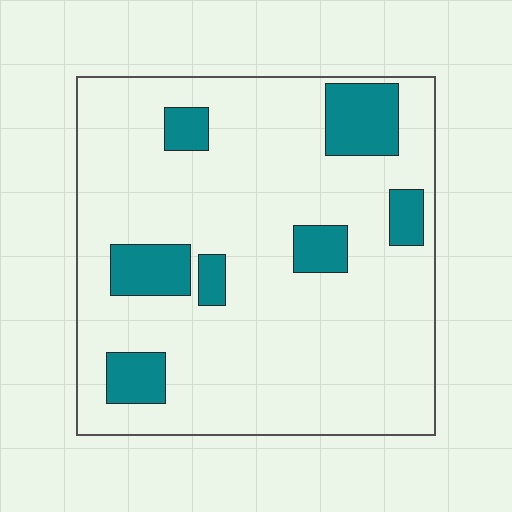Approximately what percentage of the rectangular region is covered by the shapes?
Approximately 15%.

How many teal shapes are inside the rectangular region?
7.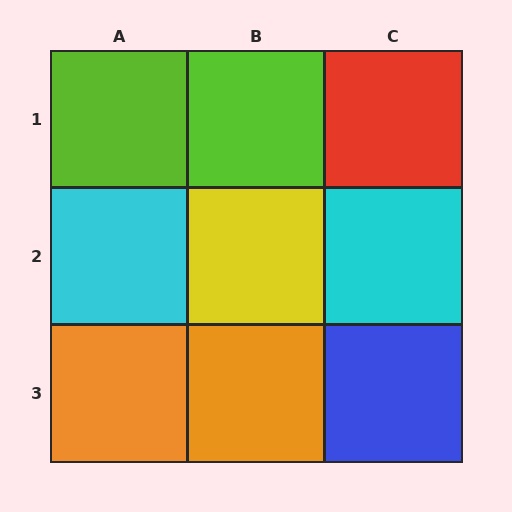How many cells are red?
1 cell is red.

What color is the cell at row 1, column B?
Lime.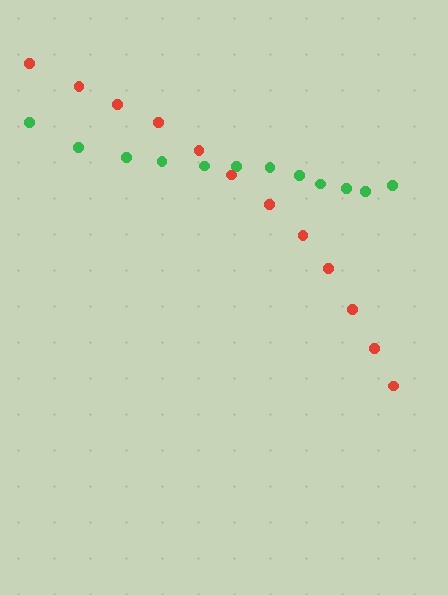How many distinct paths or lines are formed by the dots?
There are 2 distinct paths.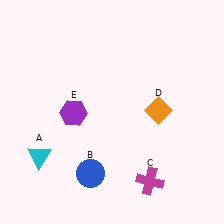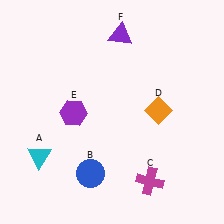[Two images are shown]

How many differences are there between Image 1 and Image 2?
There is 1 difference between the two images.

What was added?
A purple triangle (F) was added in Image 2.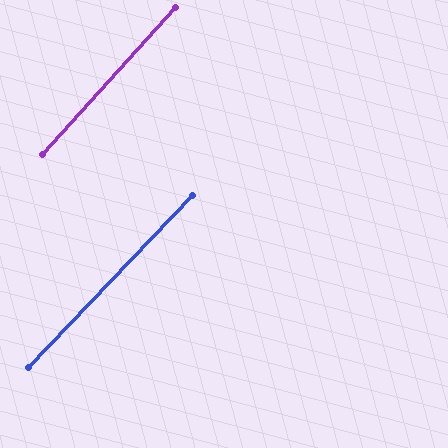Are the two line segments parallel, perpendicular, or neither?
Parallel — their directions differ by only 1.4°.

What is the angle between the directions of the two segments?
Approximately 1 degree.